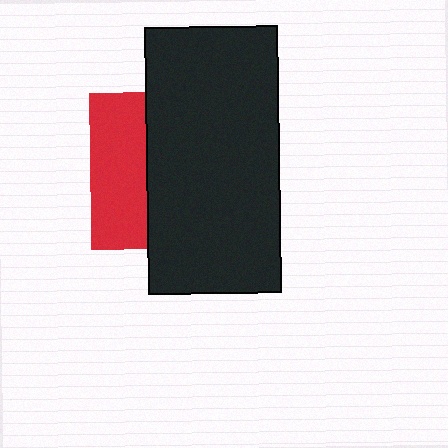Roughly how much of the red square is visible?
A small part of it is visible (roughly 36%).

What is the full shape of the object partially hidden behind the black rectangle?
The partially hidden object is a red square.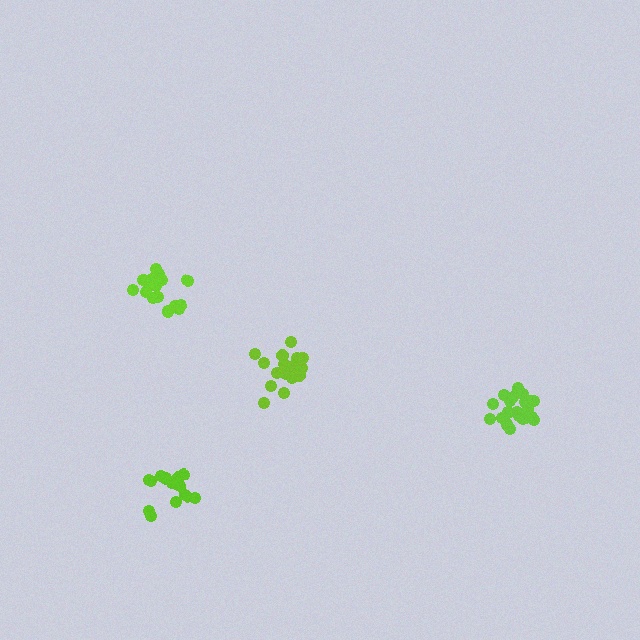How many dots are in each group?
Group 1: 18 dots, Group 2: 15 dots, Group 3: 21 dots, Group 4: 16 dots (70 total).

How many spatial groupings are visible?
There are 4 spatial groupings.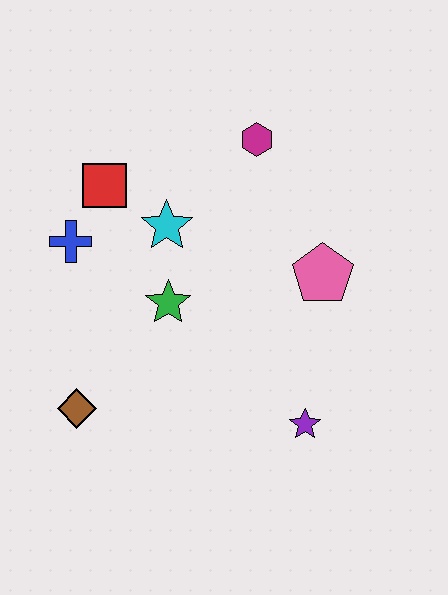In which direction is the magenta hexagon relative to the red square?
The magenta hexagon is to the right of the red square.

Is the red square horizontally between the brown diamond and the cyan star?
Yes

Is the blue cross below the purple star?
No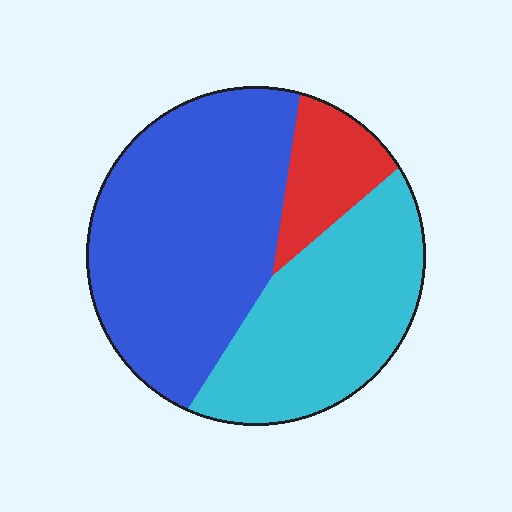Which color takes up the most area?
Blue, at roughly 50%.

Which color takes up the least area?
Red, at roughly 10%.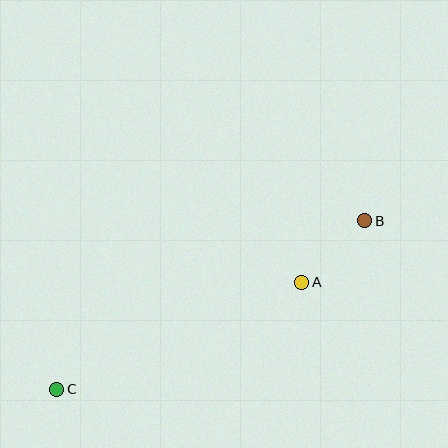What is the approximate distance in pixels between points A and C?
The distance between A and C is approximately 267 pixels.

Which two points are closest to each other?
Points A and B are closest to each other.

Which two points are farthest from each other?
Points B and C are farthest from each other.